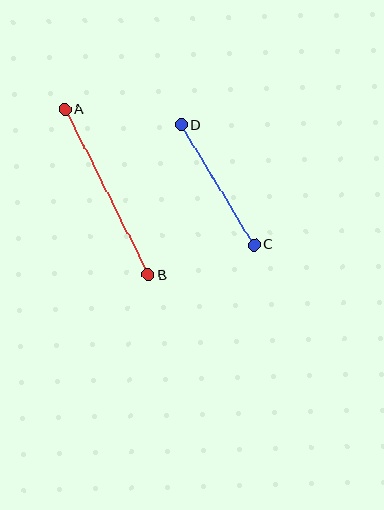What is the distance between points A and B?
The distance is approximately 185 pixels.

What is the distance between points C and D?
The distance is approximately 140 pixels.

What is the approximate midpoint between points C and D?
The midpoint is at approximately (218, 185) pixels.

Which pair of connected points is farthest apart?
Points A and B are farthest apart.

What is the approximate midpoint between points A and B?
The midpoint is at approximately (106, 192) pixels.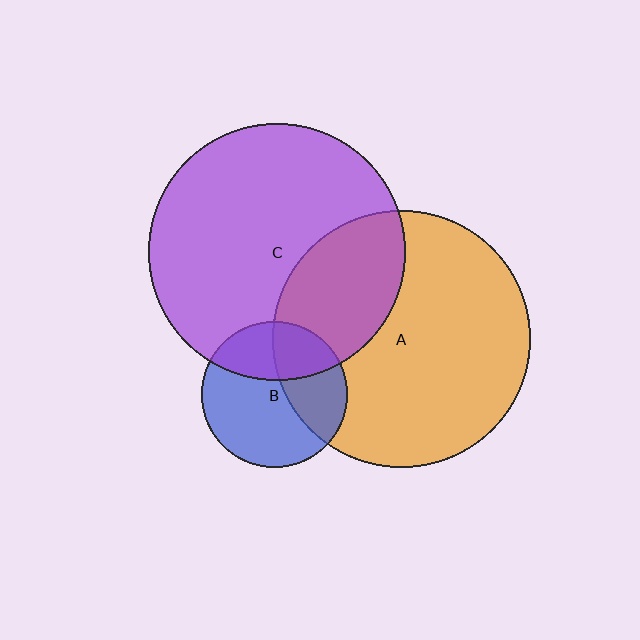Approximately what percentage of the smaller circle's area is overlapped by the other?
Approximately 35%.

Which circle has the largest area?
Circle A (orange).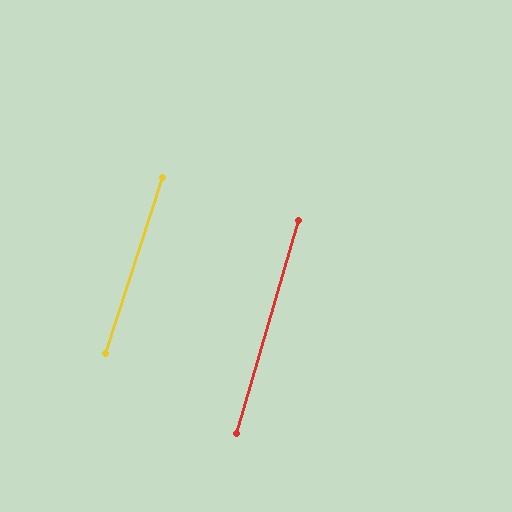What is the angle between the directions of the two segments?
Approximately 2 degrees.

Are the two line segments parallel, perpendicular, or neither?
Parallel — their directions differ by only 1.6°.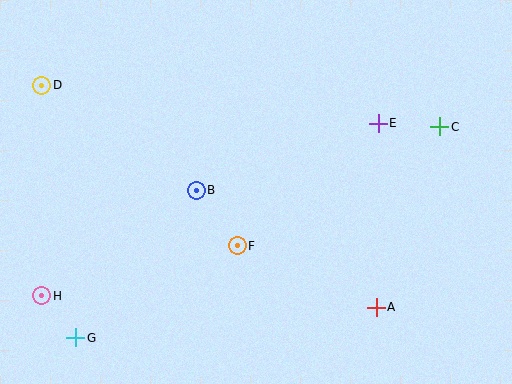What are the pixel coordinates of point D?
Point D is at (42, 85).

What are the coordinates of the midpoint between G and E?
The midpoint between G and E is at (227, 231).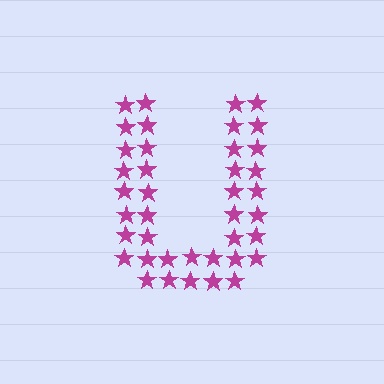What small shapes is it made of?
It is made of small stars.